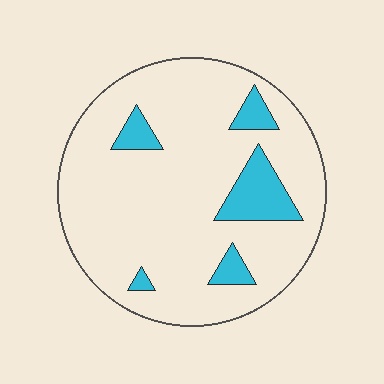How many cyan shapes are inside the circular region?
5.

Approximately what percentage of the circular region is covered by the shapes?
Approximately 15%.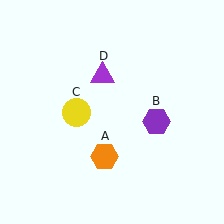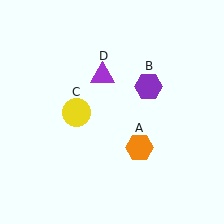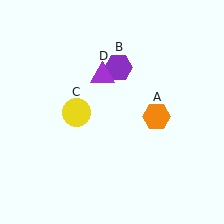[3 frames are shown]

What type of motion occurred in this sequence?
The orange hexagon (object A), purple hexagon (object B) rotated counterclockwise around the center of the scene.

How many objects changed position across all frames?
2 objects changed position: orange hexagon (object A), purple hexagon (object B).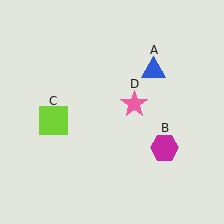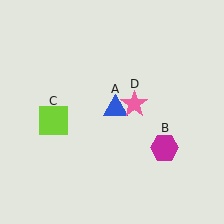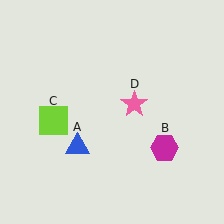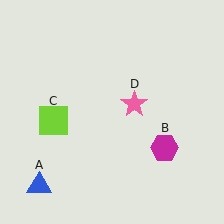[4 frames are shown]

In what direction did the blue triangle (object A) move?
The blue triangle (object A) moved down and to the left.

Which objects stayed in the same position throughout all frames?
Magenta hexagon (object B) and lime square (object C) and pink star (object D) remained stationary.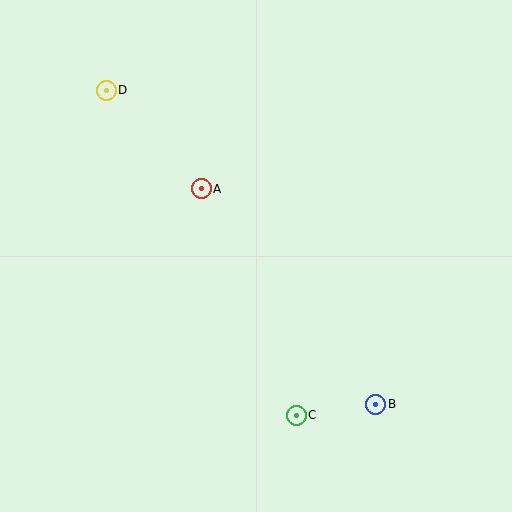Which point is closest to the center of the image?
Point A at (201, 189) is closest to the center.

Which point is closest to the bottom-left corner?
Point C is closest to the bottom-left corner.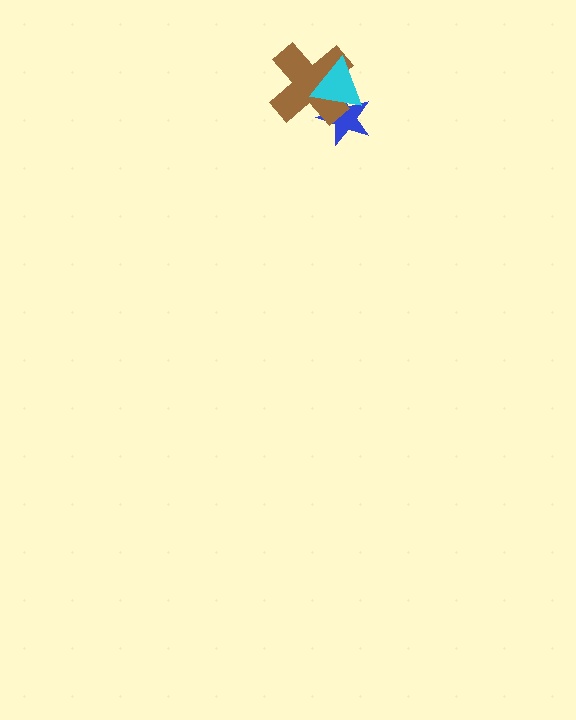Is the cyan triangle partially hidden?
No, no other shape covers it.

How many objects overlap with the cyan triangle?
2 objects overlap with the cyan triangle.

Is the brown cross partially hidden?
Yes, it is partially covered by another shape.